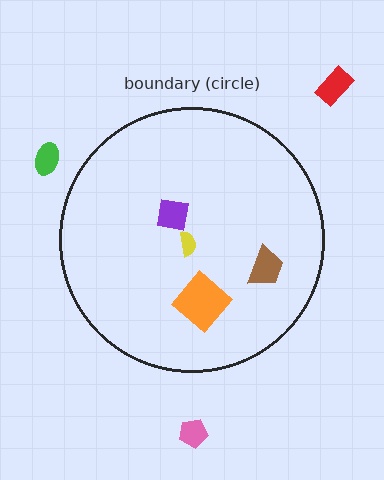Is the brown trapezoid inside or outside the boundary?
Inside.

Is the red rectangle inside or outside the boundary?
Outside.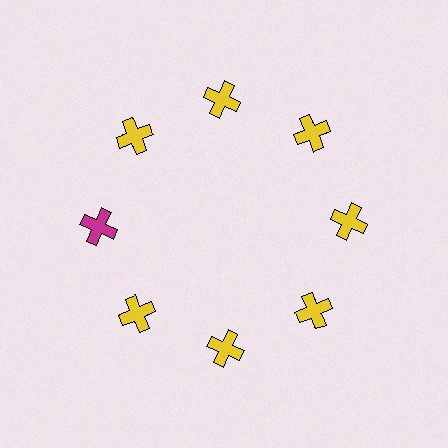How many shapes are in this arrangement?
There are 8 shapes arranged in a ring pattern.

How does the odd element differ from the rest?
It has a different color: magenta instead of yellow.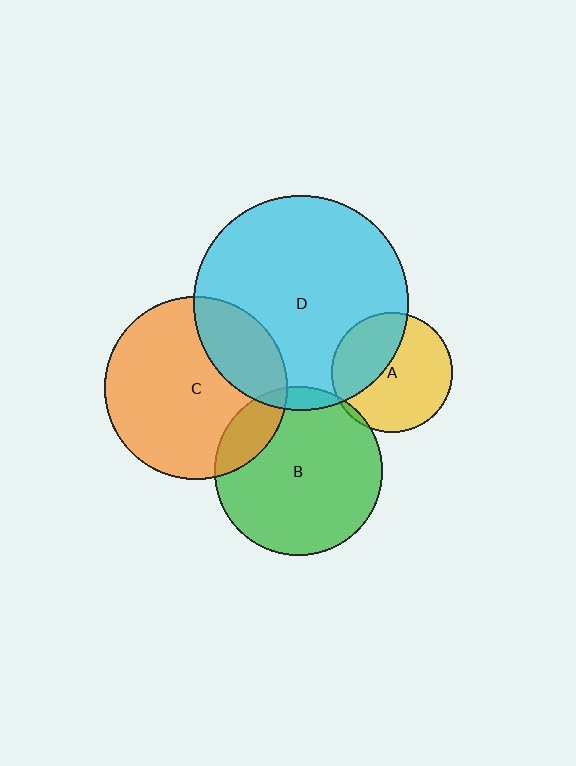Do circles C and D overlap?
Yes.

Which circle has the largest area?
Circle D (cyan).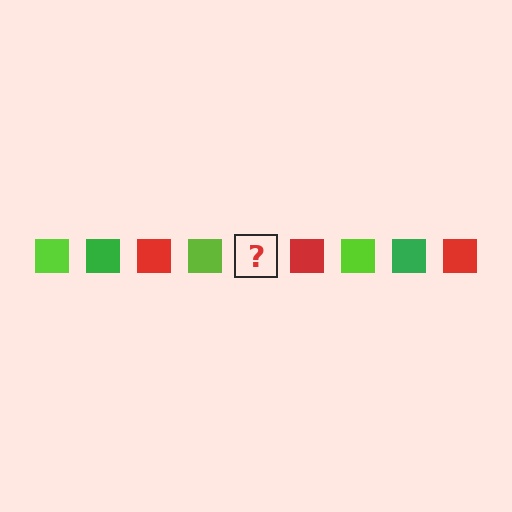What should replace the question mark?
The question mark should be replaced with a green square.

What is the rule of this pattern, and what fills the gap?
The rule is that the pattern cycles through lime, green, red squares. The gap should be filled with a green square.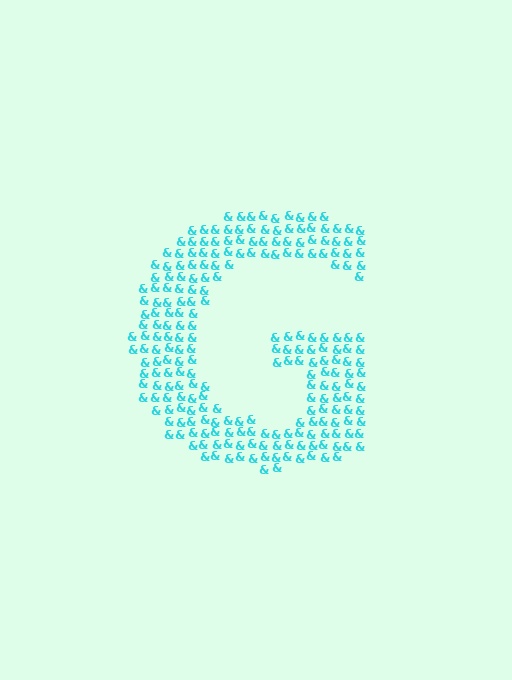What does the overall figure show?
The overall figure shows the letter G.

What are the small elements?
The small elements are ampersands.